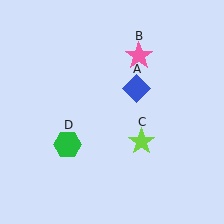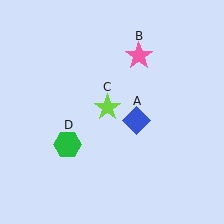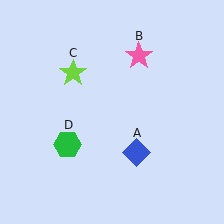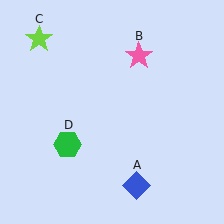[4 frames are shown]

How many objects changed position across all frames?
2 objects changed position: blue diamond (object A), lime star (object C).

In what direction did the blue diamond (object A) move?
The blue diamond (object A) moved down.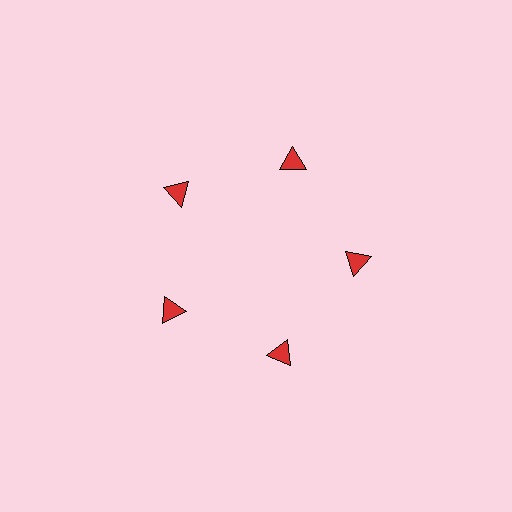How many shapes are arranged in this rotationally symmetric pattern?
There are 5 shapes, arranged in 5 groups of 1.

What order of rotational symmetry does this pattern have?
This pattern has 5-fold rotational symmetry.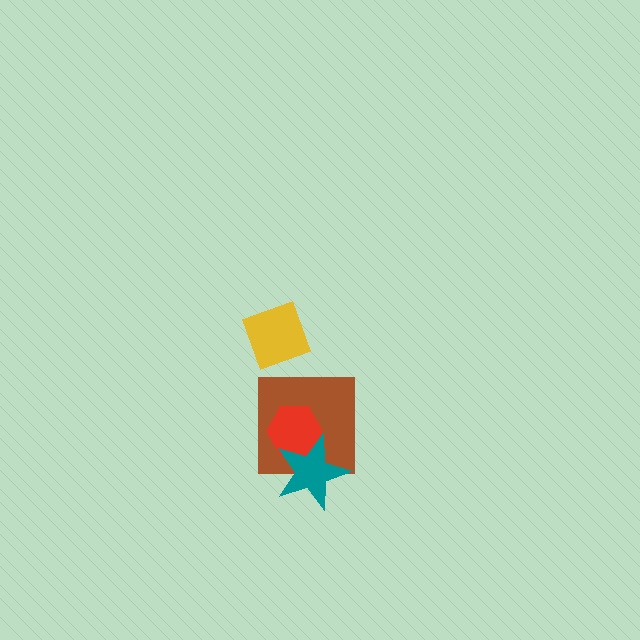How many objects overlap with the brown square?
2 objects overlap with the brown square.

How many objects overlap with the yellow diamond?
0 objects overlap with the yellow diamond.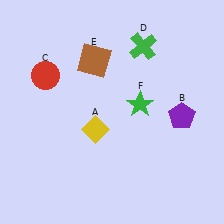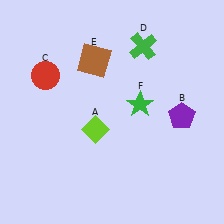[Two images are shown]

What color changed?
The diamond (A) changed from yellow in Image 1 to lime in Image 2.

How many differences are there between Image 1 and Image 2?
There is 1 difference between the two images.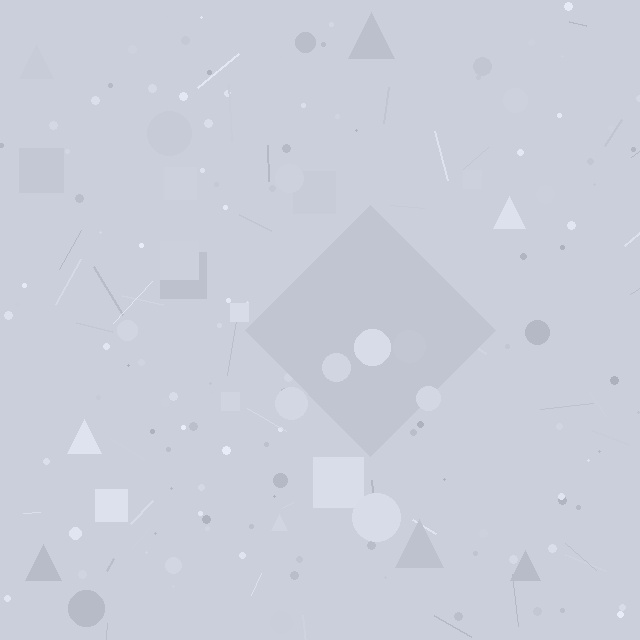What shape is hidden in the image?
A diamond is hidden in the image.